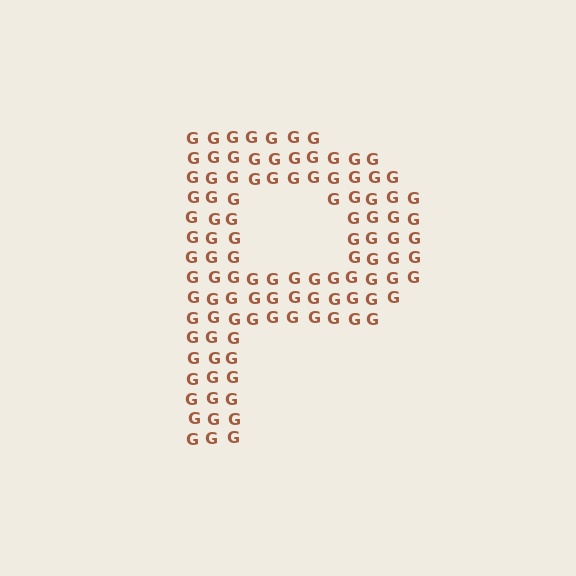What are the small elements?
The small elements are letter G's.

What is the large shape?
The large shape is the letter P.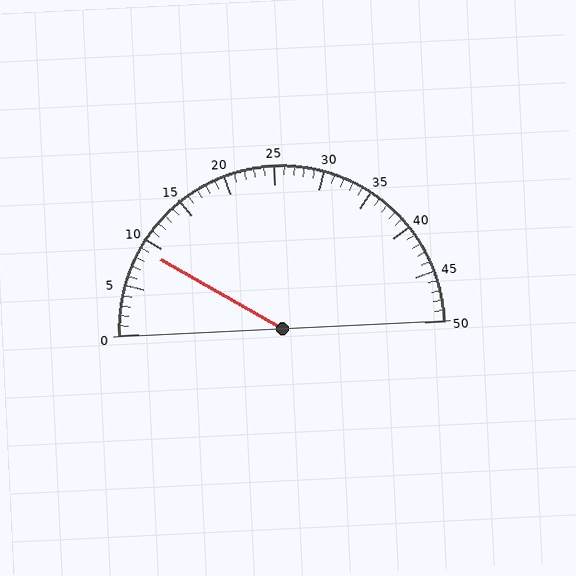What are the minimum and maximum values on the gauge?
The gauge ranges from 0 to 50.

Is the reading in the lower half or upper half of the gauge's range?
The reading is in the lower half of the range (0 to 50).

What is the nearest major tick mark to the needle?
The nearest major tick mark is 10.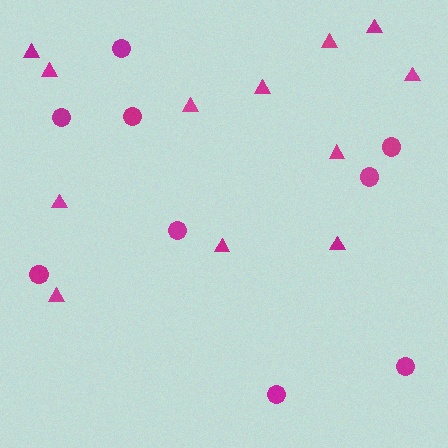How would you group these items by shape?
There are 2 groups: one group of triangles (12) and one group of circles (9).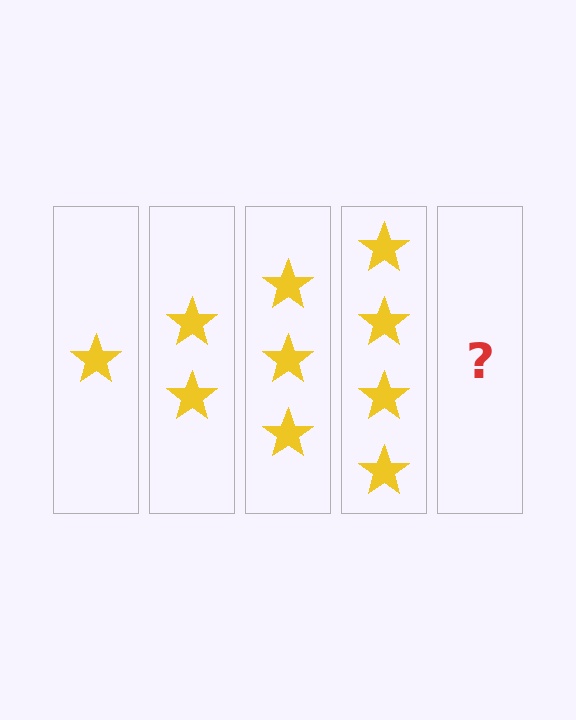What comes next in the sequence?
The next element should be 5 stars.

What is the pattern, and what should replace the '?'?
The pattern is that each step adds one more star. The '?' should be 5 stars.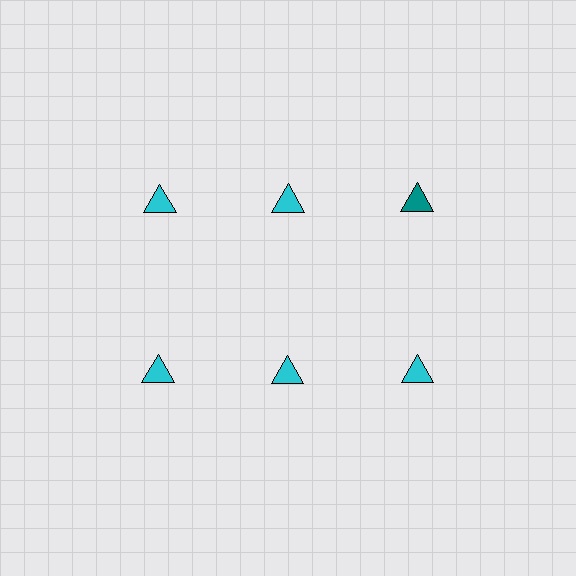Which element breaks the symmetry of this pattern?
The teal triangle in the top row, center column breaks the symmetry. All other shapes are cyan triangles.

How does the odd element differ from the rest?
It has a different color: teal instead of cyan.